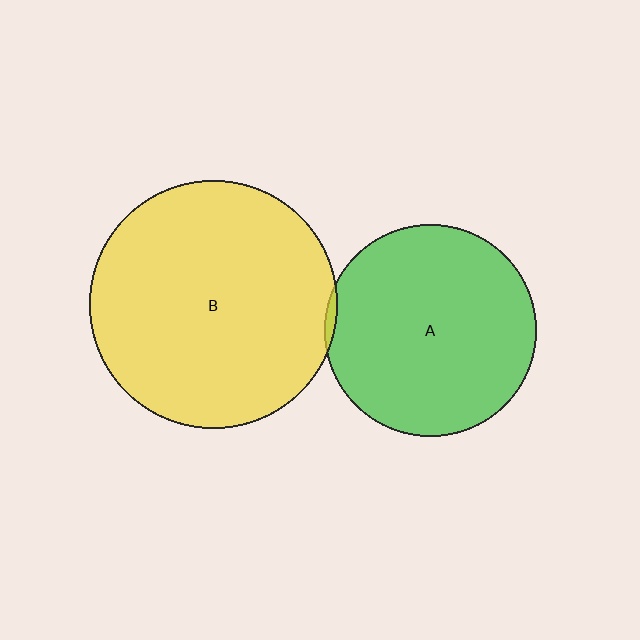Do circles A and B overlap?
Yes.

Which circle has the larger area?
Circle B (yellow).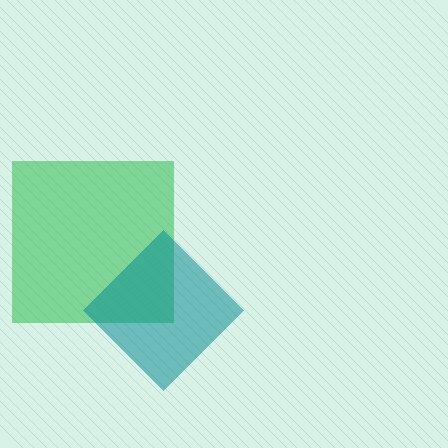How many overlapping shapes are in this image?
There are 2 overlapping shapes in the image.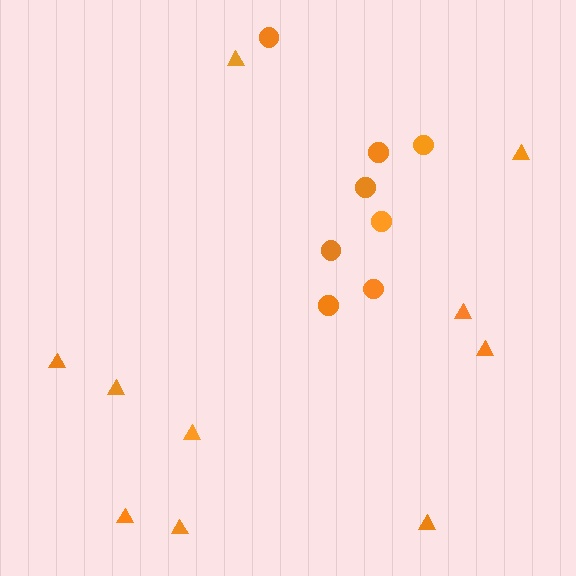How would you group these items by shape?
There are 2 groups: one group of triangles (10) and one group of circles (8).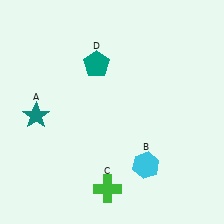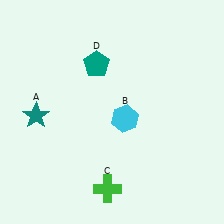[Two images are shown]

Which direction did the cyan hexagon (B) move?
The cyan hexagon (B) moved up.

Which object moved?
The cyan hexagon (B) moved up.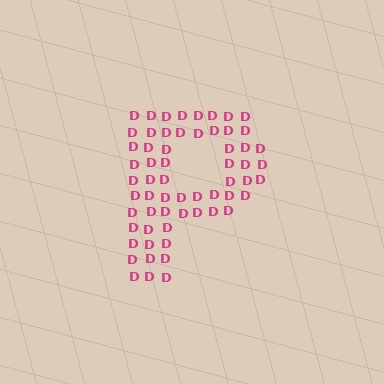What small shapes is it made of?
It is made of small letter D's.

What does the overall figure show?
The overall figure shows the letter P.